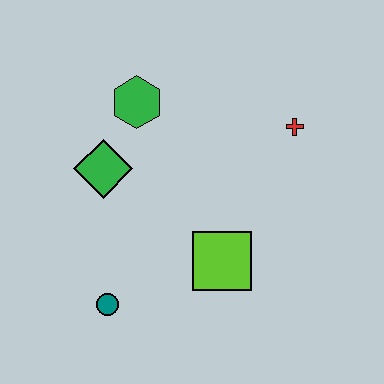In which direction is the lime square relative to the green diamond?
The lime square is to the right of the green diamond.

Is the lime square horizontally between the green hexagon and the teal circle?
No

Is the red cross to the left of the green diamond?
No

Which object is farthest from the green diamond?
The red cross is farthest from the green diamond.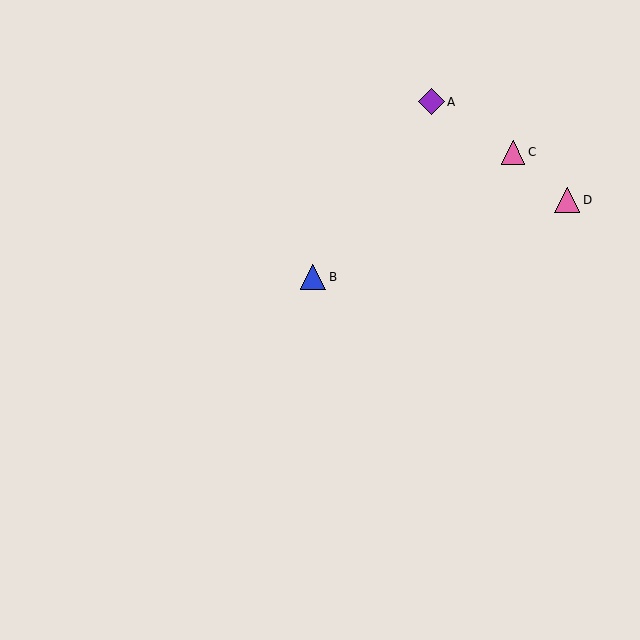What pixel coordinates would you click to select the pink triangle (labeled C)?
Click at (513, 152) to select the pink triangle C.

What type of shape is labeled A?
Shape A is a purple diamond.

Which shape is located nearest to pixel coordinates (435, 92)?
The purple diamond (labeled A) at (431, 102) is nearest to that location.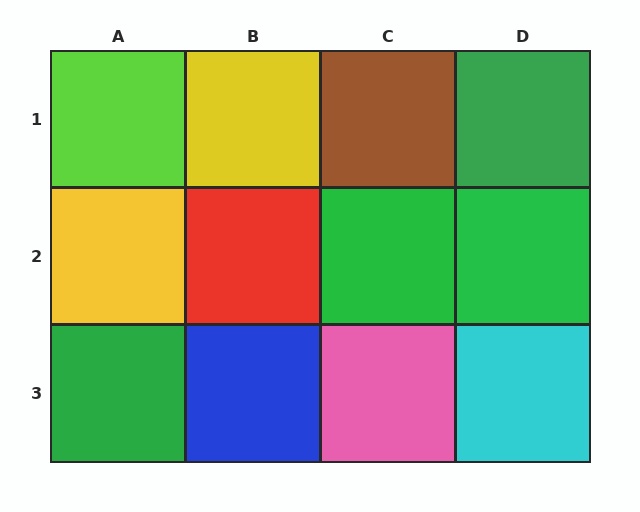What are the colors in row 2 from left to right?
Yellow, red, green, green.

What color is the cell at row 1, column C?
Brown.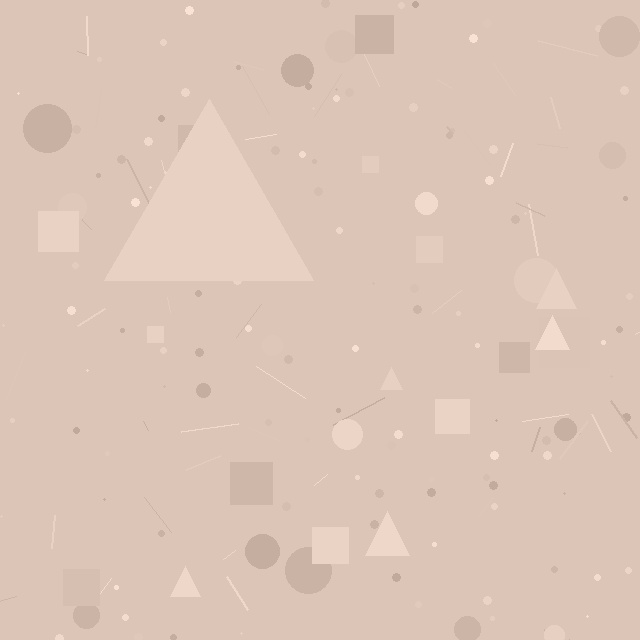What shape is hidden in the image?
A triangle is hidden in the image.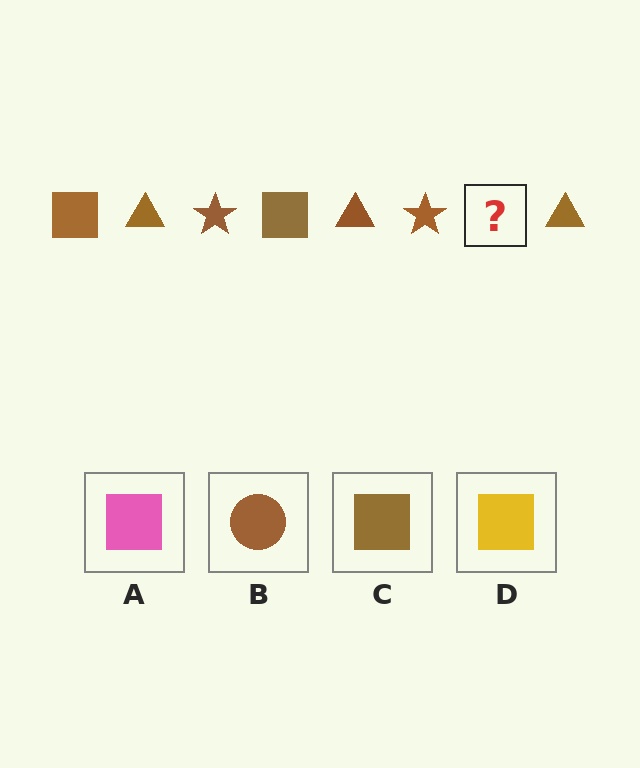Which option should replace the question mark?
Option C.